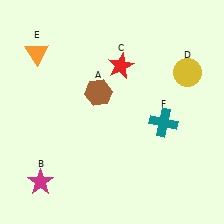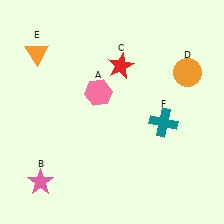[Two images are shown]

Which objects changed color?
A changed from brown to pink. B changed from magenta to pink. D changed from yellow to orange.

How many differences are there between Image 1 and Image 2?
There are 3 differences between the two images.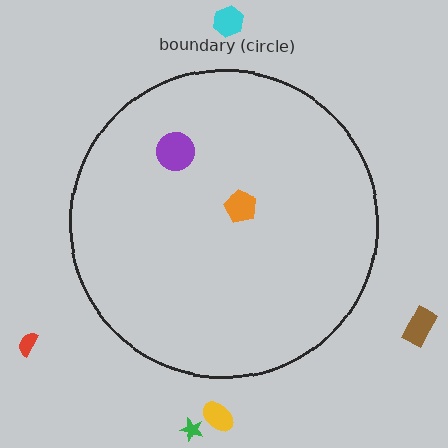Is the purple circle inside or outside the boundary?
Inside.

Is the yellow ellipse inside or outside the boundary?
Outside.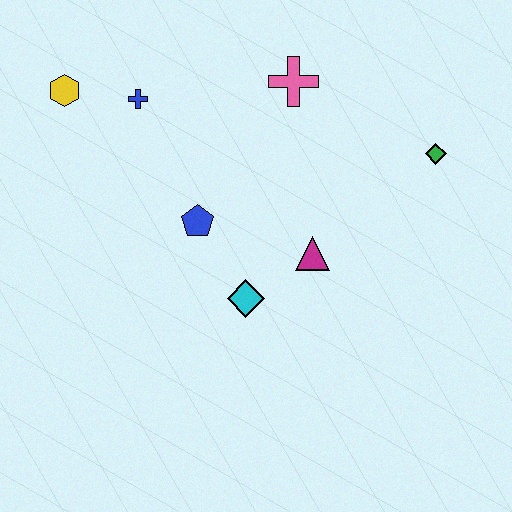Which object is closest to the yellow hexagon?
The blue cross is closest to the yellow hexagon.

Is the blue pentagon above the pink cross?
No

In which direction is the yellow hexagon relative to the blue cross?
The yellow hexagon is to the left of the blue cross.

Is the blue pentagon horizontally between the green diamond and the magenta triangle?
No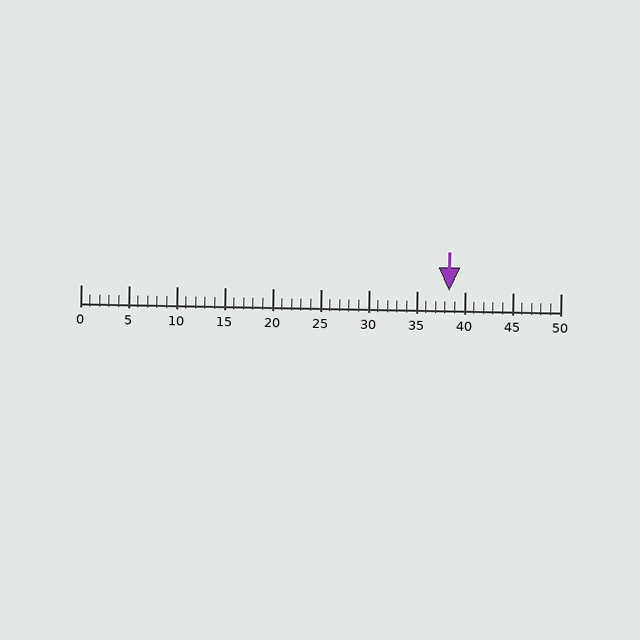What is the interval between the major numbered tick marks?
The major tick marks are spaced 5 units apart.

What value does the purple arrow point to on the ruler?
The purple arrow points to approximately 38.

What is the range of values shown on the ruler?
The ruler shows values from 0 to 50.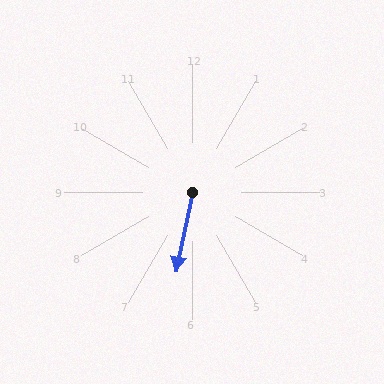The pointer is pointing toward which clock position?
Roughly 6 o'clock.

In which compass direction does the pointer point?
South.